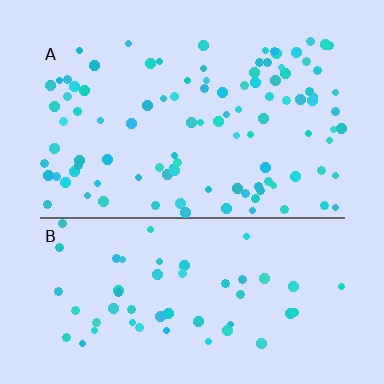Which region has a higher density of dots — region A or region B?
A (the top).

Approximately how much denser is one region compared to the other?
Approximately 1.8× — region A over region B.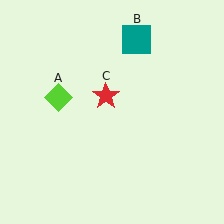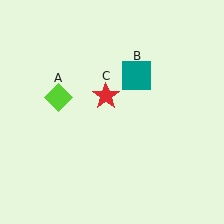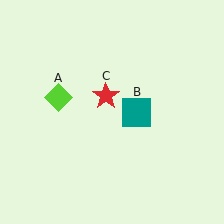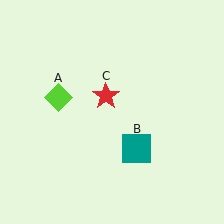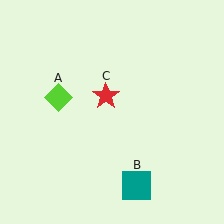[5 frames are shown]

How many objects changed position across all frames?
1 object changed position: teal square (object B).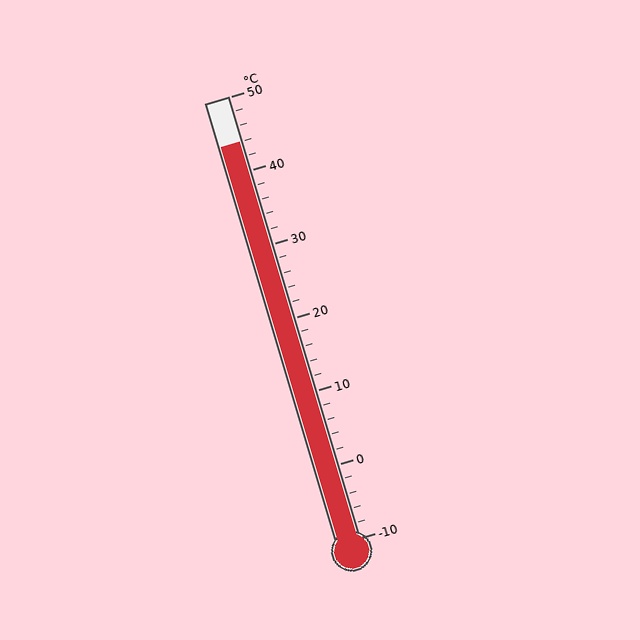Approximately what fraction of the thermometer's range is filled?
The thermometer is filled to approximately 90% of its range.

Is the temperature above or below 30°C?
The temperature is above 30°C.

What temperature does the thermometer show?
The thermometer shows approximately 44°C.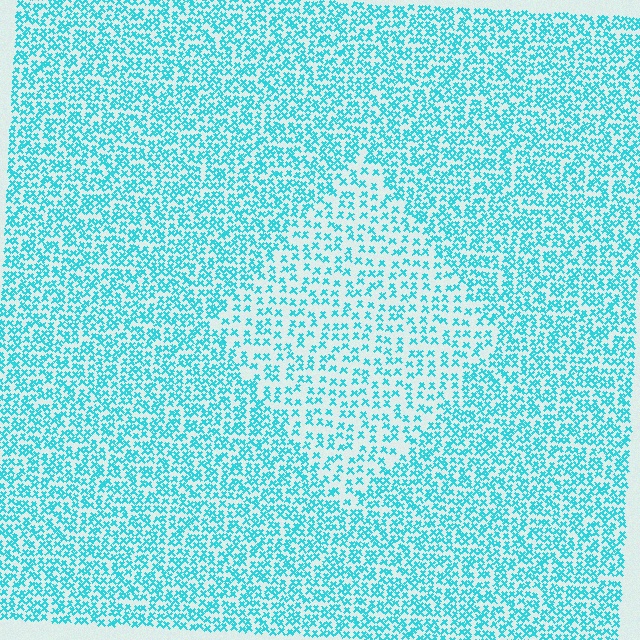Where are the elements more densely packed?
The elements are more densely packed outside the diamond boundary.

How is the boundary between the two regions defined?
The boundary is defined by a change in element density (approximately 1.8x ratio). All elements are the same color, size, and shape.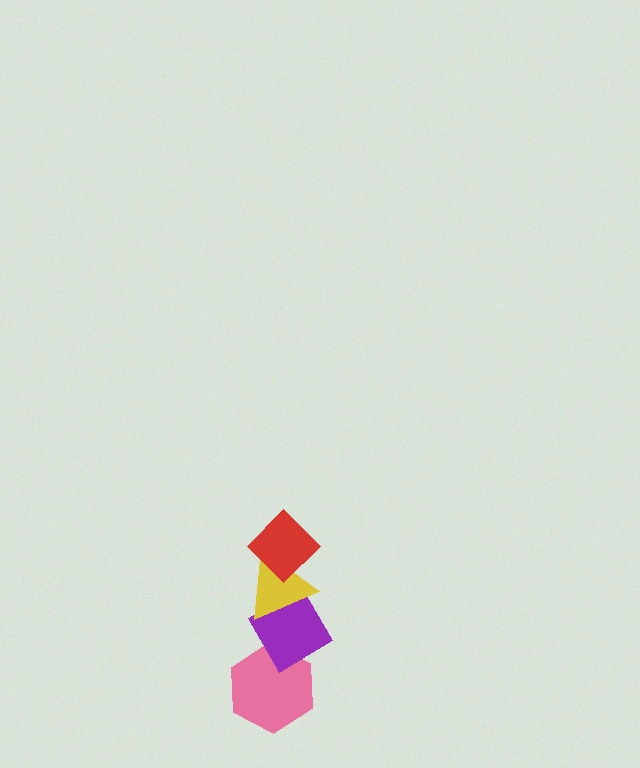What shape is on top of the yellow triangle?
The red diamond is on top of the yellow triangle.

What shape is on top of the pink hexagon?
The purple diamond is on top of the pink hexagon.